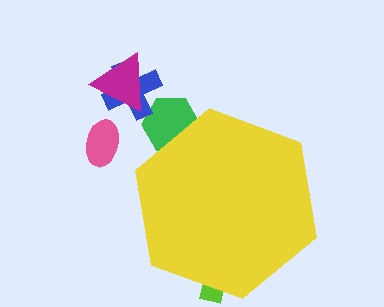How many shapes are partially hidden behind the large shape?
3 shapes are partially hidden.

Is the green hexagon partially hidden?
Yes, the green hexagon is partially hidden behind the yellow hexagon.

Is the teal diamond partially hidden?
Yes, the teal diamond is partially hidden behind the yellow hexagon.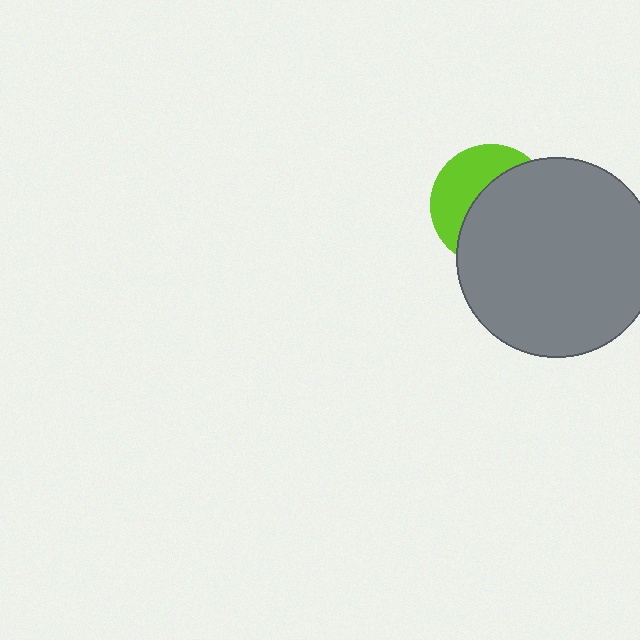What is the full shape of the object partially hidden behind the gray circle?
The partially hidden object is a lime circle.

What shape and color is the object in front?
The object in front is a gray circle.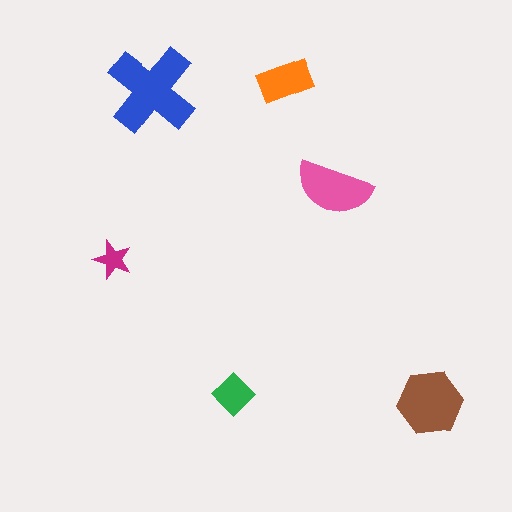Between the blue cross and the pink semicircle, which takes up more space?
The blue cross.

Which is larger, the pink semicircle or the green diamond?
The pink semicircle.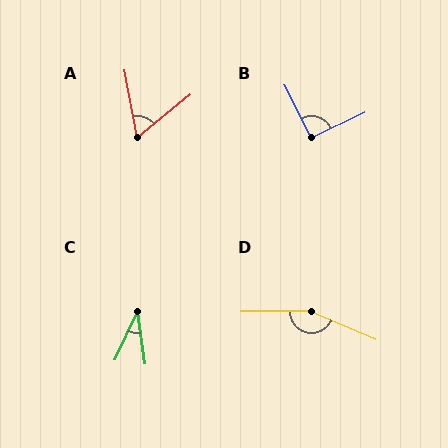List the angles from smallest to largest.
C (33°), A (62°), B (92°), D (157°).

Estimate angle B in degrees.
Approximately 92 degrees.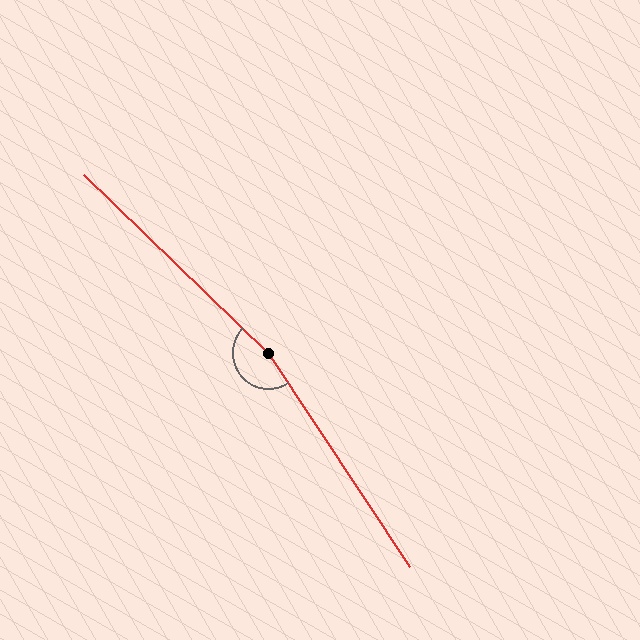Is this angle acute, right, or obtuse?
It is obtuse.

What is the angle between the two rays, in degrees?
Approximately 168 degrees.